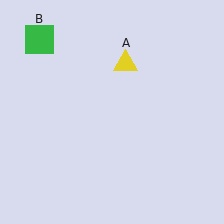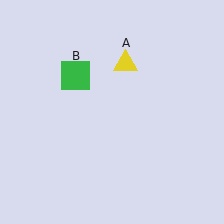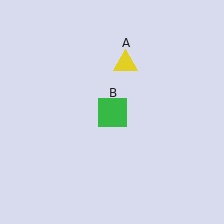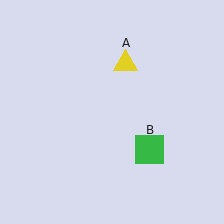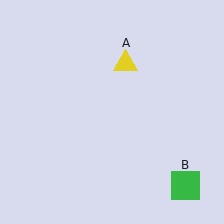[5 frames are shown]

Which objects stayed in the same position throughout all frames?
Yellow triangle (object A) remained stationary.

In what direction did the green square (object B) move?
The green square (object B) moved down and to the right.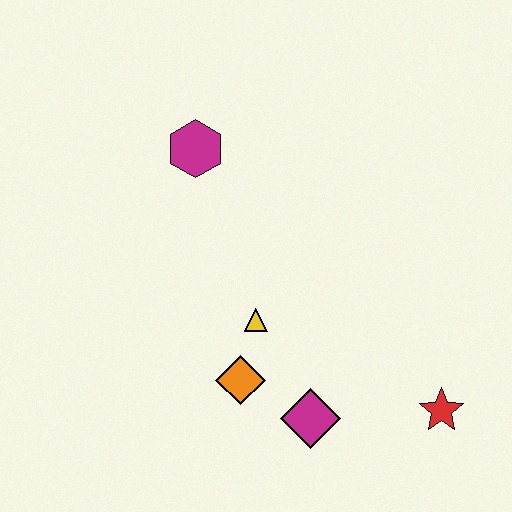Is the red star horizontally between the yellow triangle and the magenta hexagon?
No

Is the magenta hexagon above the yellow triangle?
Yes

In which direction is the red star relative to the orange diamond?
The red star is to the right of the orange diamond.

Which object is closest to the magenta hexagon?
The yellow triangle is closest to the magenta hexagon.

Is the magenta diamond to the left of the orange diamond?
No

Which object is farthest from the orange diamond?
The magenta hexagon is farthest from the orange diamond.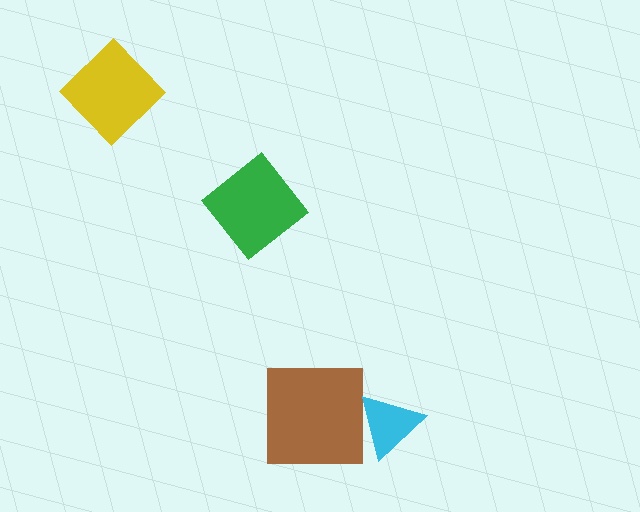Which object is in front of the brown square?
The cyan triangle is in front of the brown square.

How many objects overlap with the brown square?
1 object overlaps with the brown square.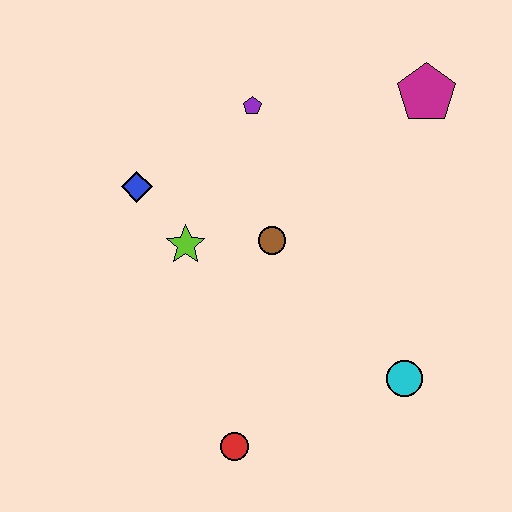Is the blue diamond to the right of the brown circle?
No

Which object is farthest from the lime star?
The magenta pentagon is farthest from the lime star.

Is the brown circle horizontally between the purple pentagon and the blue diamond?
No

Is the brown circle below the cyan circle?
No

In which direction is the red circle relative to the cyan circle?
The red circle is to the left of the cyan circle.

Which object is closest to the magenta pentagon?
The purple pentagon is closest to the magenta pentagon.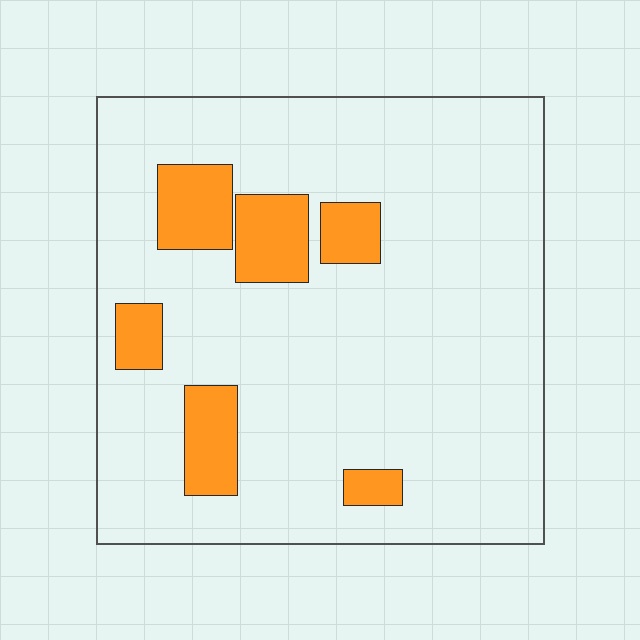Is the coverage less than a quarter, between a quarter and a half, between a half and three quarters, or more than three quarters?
Less than a quarter.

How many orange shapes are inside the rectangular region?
6.